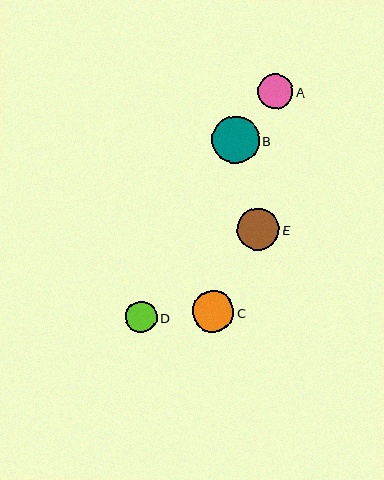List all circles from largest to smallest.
From largest to smallest: B, C, E, A, D.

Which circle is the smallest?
Circle D is the smallest with a size of approximately 31 pixels.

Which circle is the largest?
Circle B is the largest with a size of approximately 47 pixels.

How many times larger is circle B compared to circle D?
Circle B is approximately 1.5 times the size of circle D.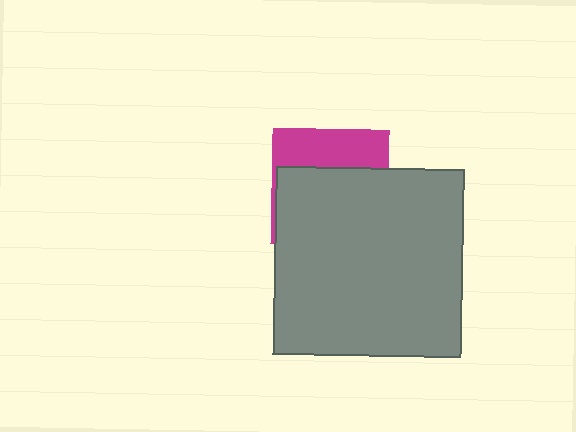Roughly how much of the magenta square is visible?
A small part of it is visible (roughly 35%).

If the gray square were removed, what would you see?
You would see the complete magenta square.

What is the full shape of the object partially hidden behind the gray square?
The partially hidden object is a magenta square.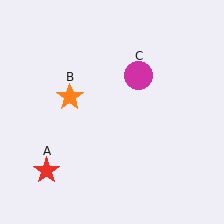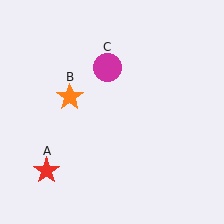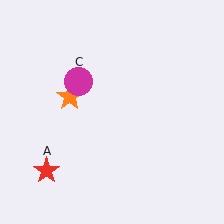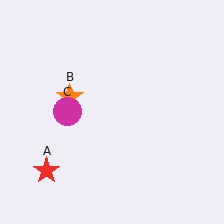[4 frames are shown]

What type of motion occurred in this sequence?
The magenta circle (object C) rotated counterclockwise around the center of the scene.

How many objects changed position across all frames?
1 object changed position: magenta circle (object C).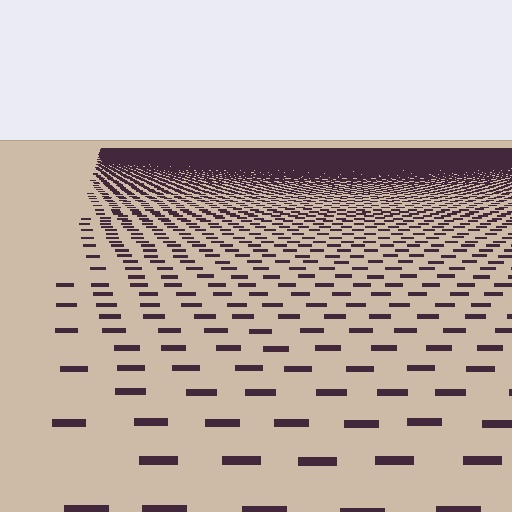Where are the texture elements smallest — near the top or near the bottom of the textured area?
Near the top.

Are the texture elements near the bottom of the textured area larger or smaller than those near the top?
Larger. Near the bottom, elements are closer to the viewer and appear at a bigger on-screen size.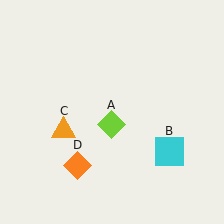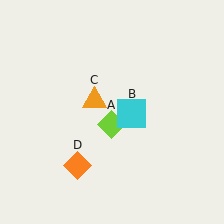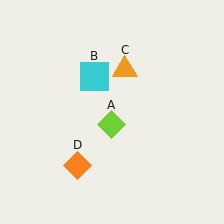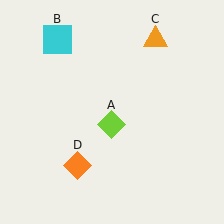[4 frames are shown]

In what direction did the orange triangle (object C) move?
The orange triangle (object C) moved up and to the right.